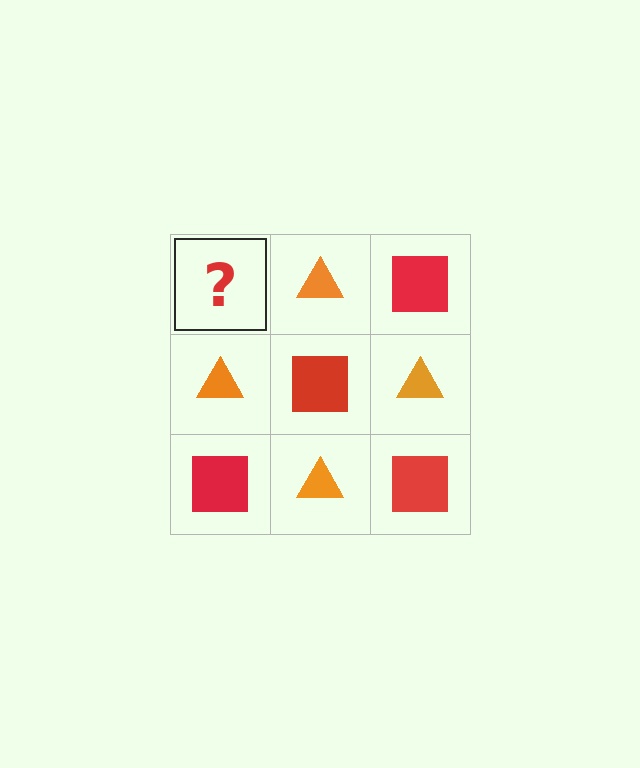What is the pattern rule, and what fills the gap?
The rule is that it alternates red square and orange triangle in a checkerboard pattern. The gap should be filled with a red square.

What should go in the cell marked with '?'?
The missing cell should contain a red square.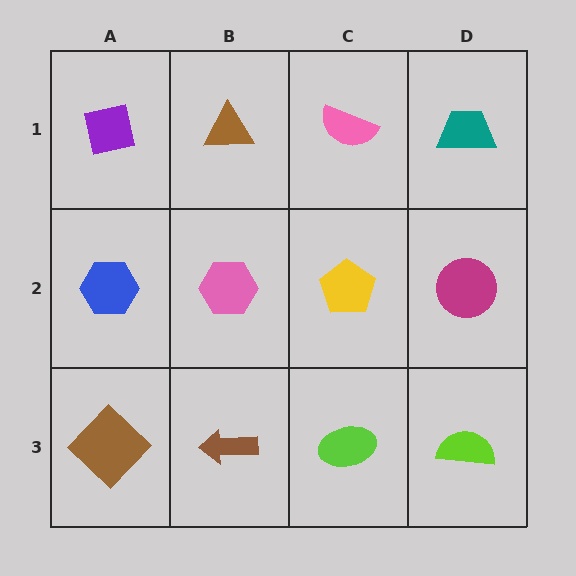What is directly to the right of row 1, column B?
A pink semicircle.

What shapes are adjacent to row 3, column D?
A magenta circle (row 2, column D), a lime ellipse (row 3, column C).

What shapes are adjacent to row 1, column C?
A yellow pentagon (row 2, column C), a brown triangle (row 1, column B), a teal trapezoid (row 1, column D).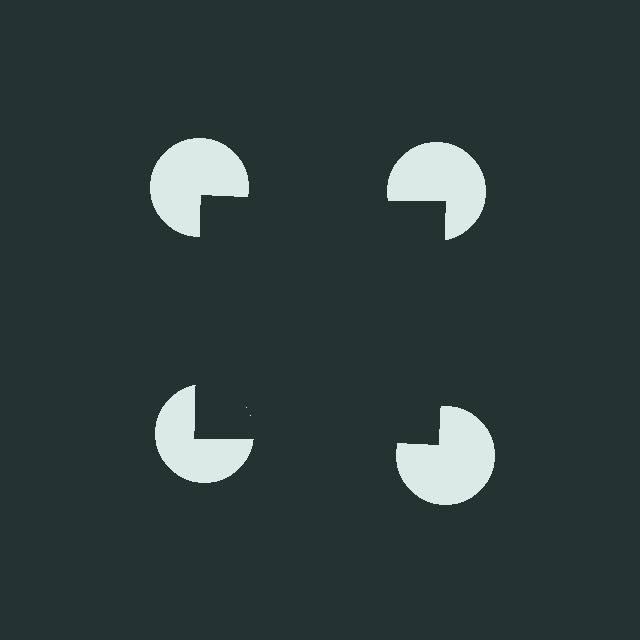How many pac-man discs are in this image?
There are 4 — one at each vertex of the illusory square.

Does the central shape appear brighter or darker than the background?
It typically appears slightly darker than the background, even though no actual brightness change is drawn.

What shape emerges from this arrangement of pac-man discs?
An illusory square — its edges are inferred from the aligned wedge cuts in the pac-man discs, not physically drawn.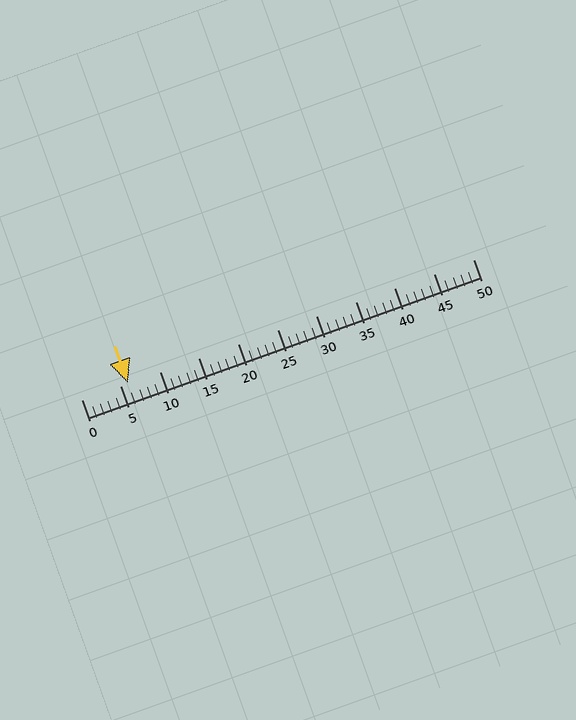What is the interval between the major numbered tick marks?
The major tick marks are spaced 5 units apart.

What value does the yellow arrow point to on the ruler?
The yellow arrow points to approximately 6.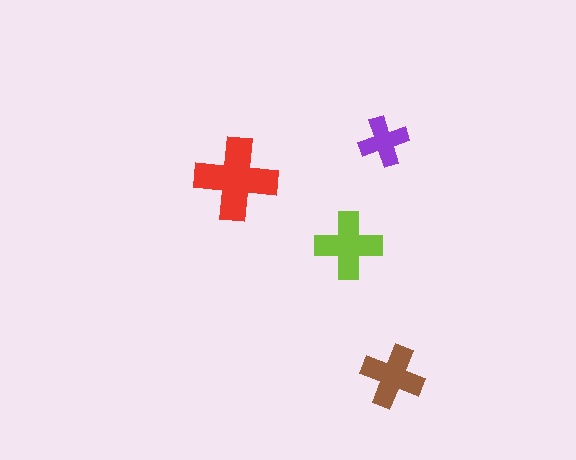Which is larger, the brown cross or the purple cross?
The brown one.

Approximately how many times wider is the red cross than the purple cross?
About 1.5 times wider.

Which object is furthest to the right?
The brown cross is rightmost.